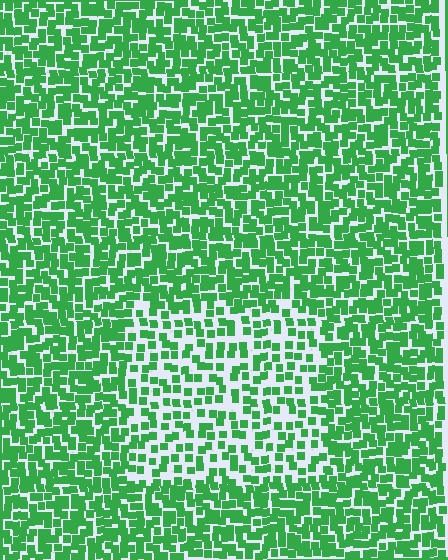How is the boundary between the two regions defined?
The boundary is defined by a change in element density (approximately 1.8x ratio). All elements are the same color, size, and shape.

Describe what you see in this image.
The image contains small green elements arranged at two different densities. A rectangle-shaped region is visible where the elements are less densely packed than the surrounding area.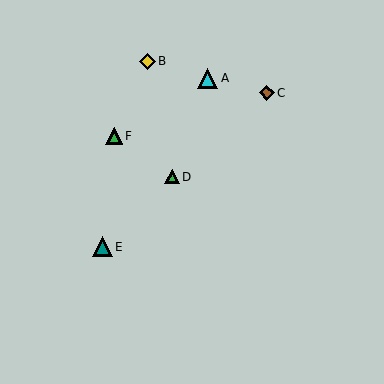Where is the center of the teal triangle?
The center of the teal triangle is at (103, 247).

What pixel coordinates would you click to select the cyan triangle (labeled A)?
Click at (208, 78) to select the cyan triangle A.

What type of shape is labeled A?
Shape A is a cyan triangle.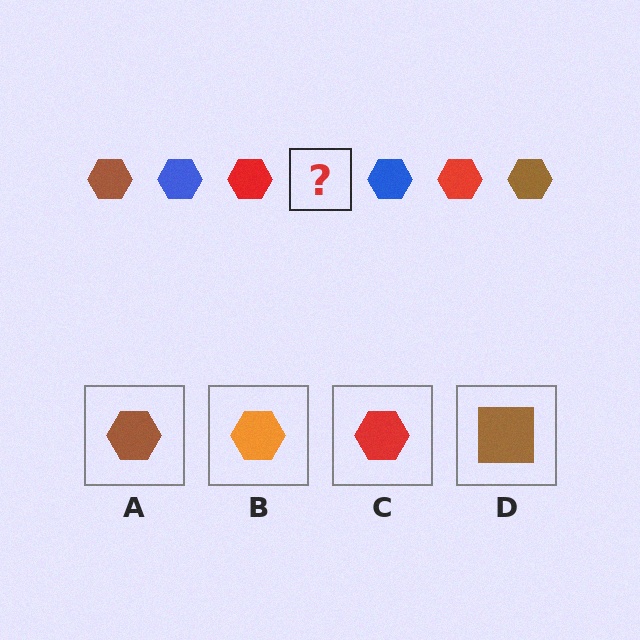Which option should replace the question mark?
Option A.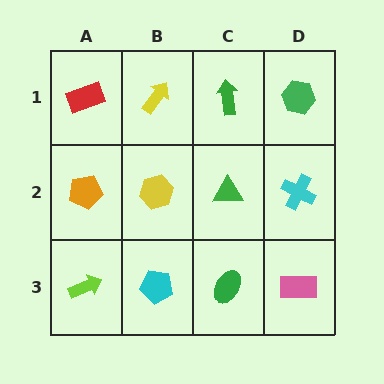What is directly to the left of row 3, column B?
A lime arrow.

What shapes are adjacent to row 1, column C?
A green triangle (row 2, column C), a yellow arrow (row 1, column B), a green hexagon (row 1, column D).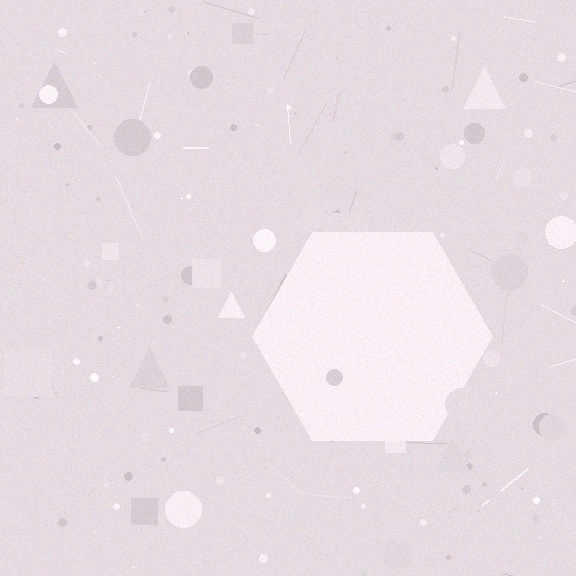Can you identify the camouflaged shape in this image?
The camouflaged shape is a hexagon.